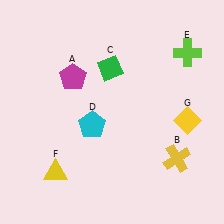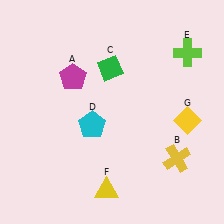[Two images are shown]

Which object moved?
The yellow triangle (F) moved right.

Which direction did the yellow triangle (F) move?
The yellow triangle (F) moved right.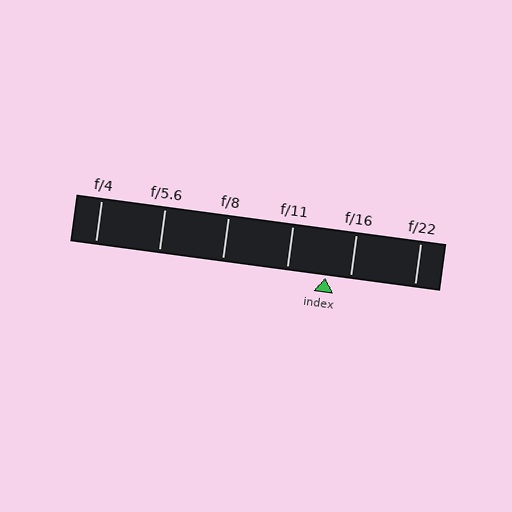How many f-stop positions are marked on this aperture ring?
There are 6 f-stop positions marked.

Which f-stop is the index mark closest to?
The index mark is closest to f/16.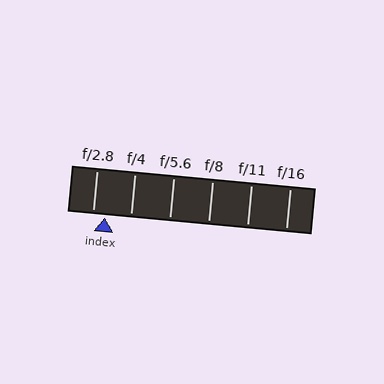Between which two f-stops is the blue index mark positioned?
The index mark is between f/2.8 and f/4.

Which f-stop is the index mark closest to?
The index mark is closest to f/2.8.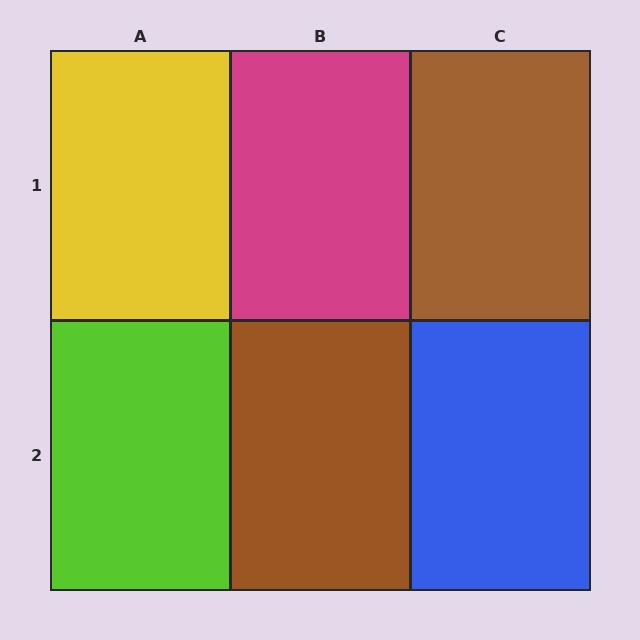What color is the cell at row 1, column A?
Yellow.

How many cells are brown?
2 cells are brown.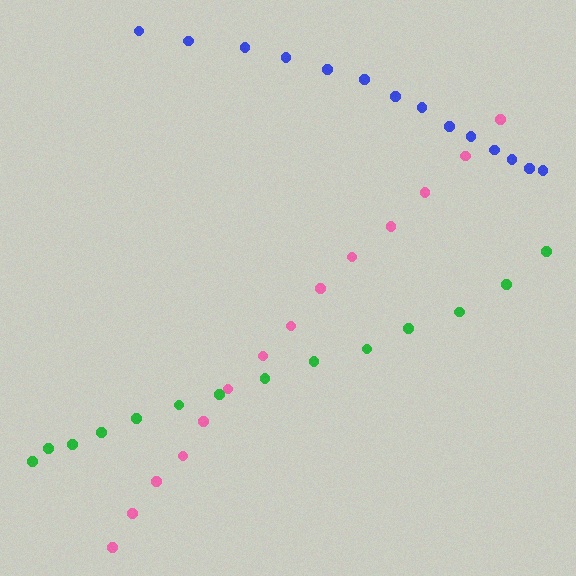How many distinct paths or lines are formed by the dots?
There are 3 distinct paths.